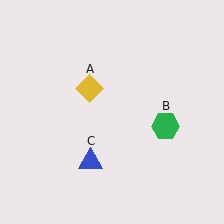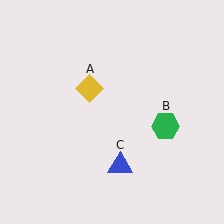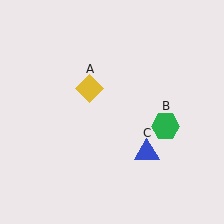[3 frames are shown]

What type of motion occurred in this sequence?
The blue triangle (object C) rotated counterclockwise around the center of the scene.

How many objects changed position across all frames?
1 object changed position: blue triangle (object C).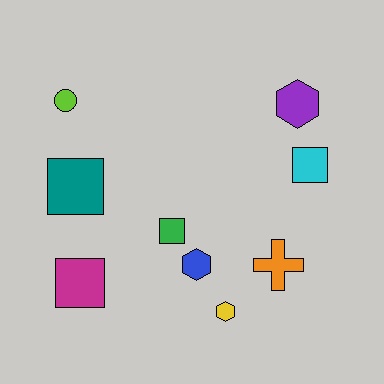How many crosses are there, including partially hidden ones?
There is 1 cross.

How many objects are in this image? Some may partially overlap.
There are 9 objects.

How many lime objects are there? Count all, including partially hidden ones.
There is 1 lime object.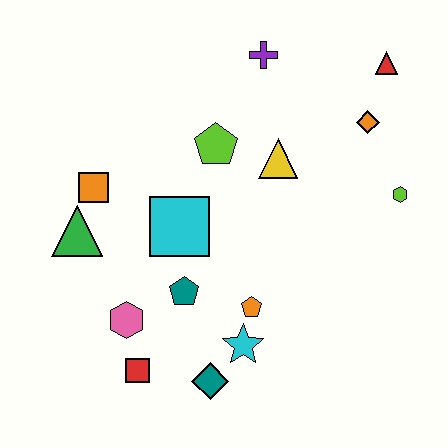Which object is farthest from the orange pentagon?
The red triangle is farthest from the orange pentagon.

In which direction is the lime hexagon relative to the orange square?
The lime hexagon is to the right of the orange square.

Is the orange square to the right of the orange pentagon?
No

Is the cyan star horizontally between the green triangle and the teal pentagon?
No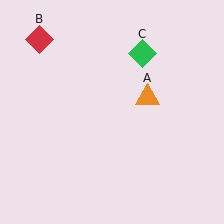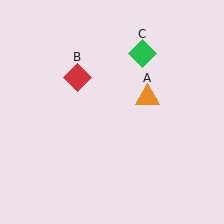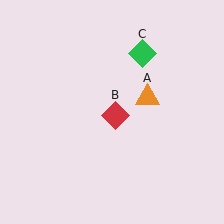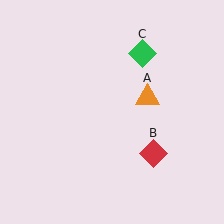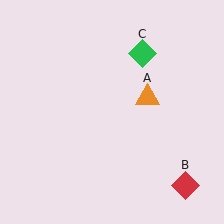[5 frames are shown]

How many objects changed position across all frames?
1 object changed position: red diamond (object B).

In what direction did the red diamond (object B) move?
The red diamond (object B) moved down and to the right.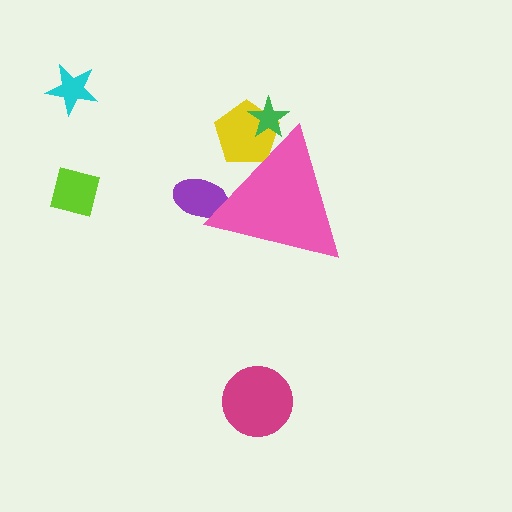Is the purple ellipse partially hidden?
Yes, the purple ellipse is partially hidden behind the pink triangle.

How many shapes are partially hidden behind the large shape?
3 shapes are partially hidden.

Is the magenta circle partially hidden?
No, the magenta circle is fully visible.